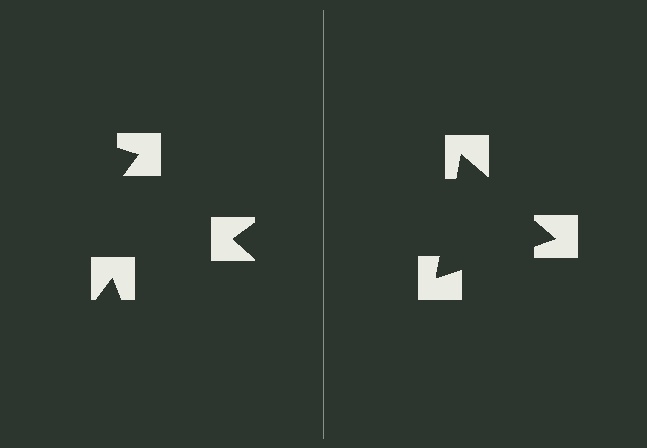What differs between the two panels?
The notched squares are positioned identically on both sides; only the wedge orientations differ. On the right they align to a triangle; on the left they are misaligned.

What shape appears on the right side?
An illusory triangle.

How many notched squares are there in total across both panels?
6 — 3 on each side.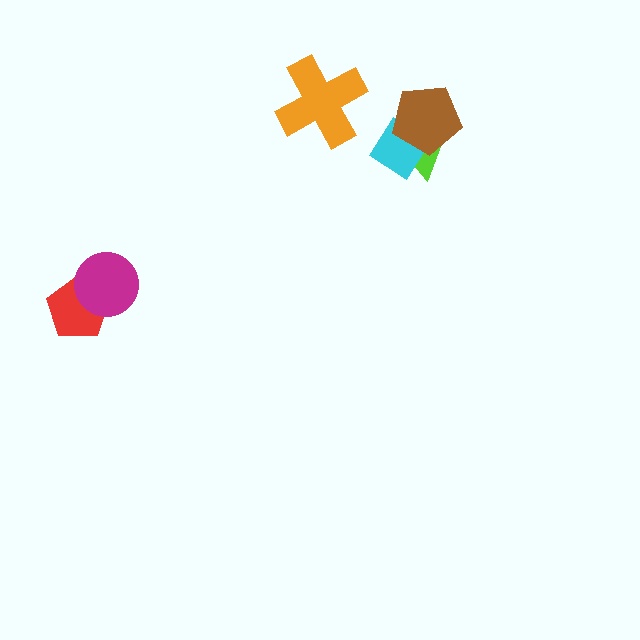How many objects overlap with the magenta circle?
1 object overlaps with the magenta circle.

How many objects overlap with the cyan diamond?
2 objects overlap with the cyan diamond.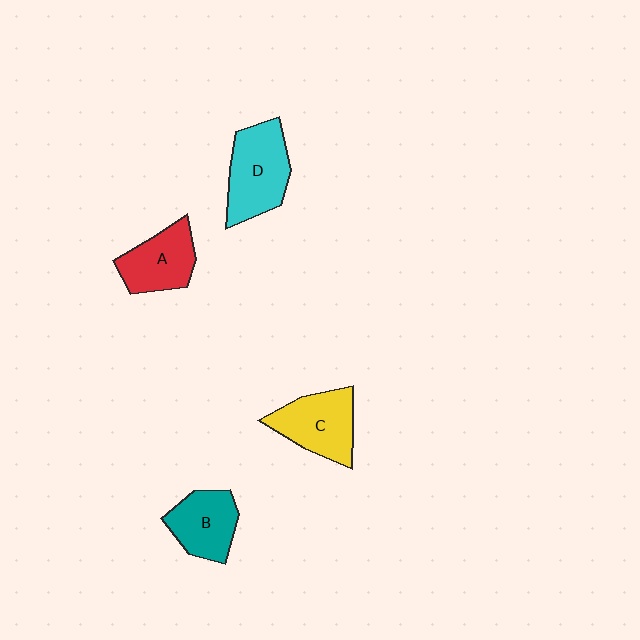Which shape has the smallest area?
Shape B (teal).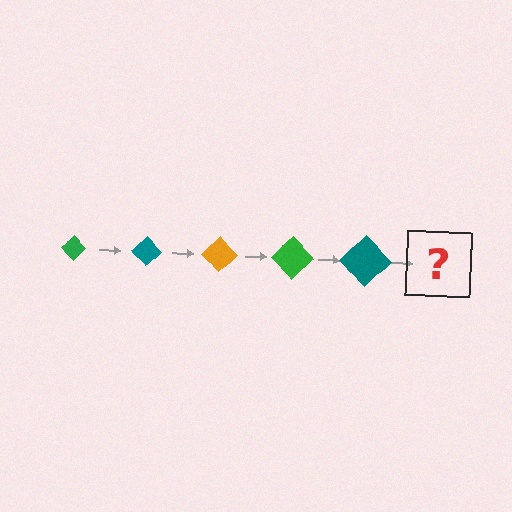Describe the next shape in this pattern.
It should be an orange diamond, larger than the previous one.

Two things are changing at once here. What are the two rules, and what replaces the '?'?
The two rules are that the diamond grows larger each step and the color cycles through green, teal, and orange. The '?' should be an orange diamond, larger than the previous one.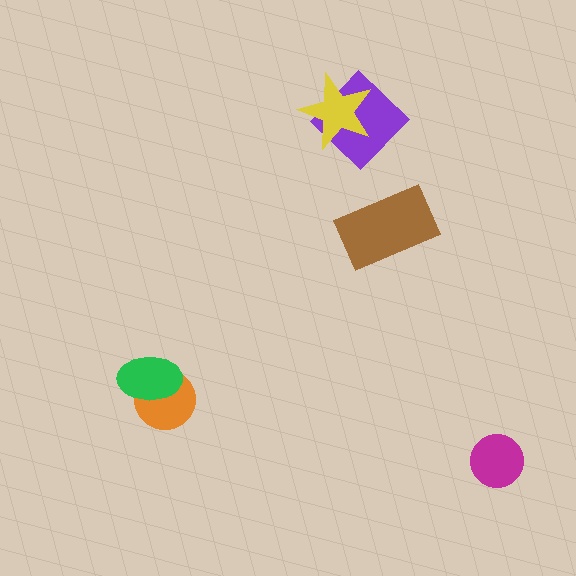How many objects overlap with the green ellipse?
1 object overlaps with the green ellipse.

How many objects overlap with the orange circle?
1 object overlaps with the orange circle.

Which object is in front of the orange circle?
The green ellipse is in front of the orange circle.